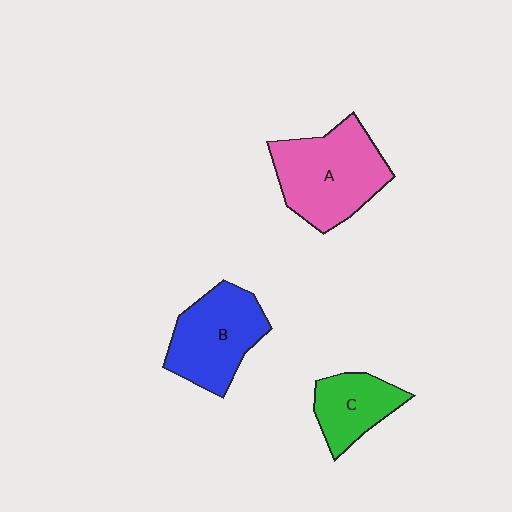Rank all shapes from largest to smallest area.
From largest to smallest: A (pink), B (blue), C (green).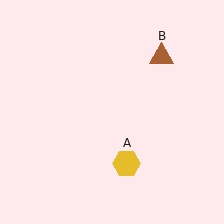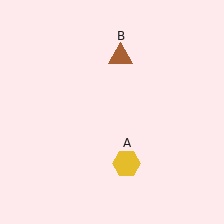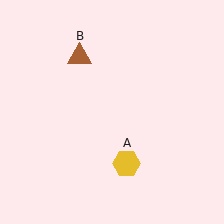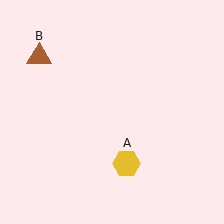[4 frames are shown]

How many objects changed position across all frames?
1 object changed position: brown triangle (object B).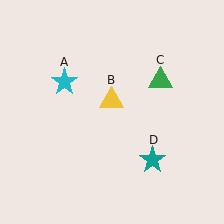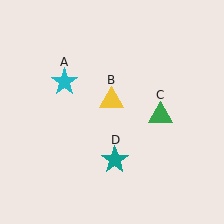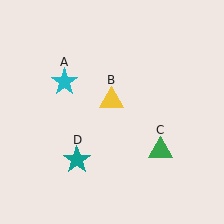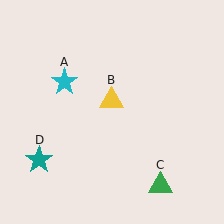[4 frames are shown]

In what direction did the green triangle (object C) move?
The green triangle (object C) moved down.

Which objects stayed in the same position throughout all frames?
Cyan star (object A) and yellow triangle (object B) remained stationary.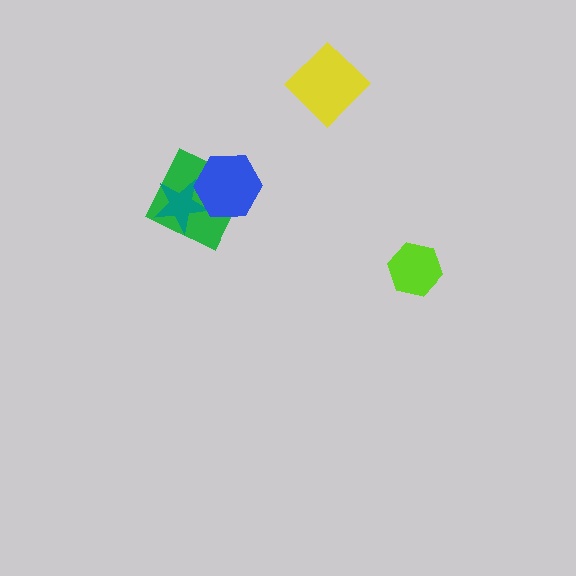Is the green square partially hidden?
Yes, it is partially covered by another shape.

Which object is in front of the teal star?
The blue hexagon is in front of the teal star.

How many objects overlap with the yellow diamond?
0 objects overlap with the yellow diamond.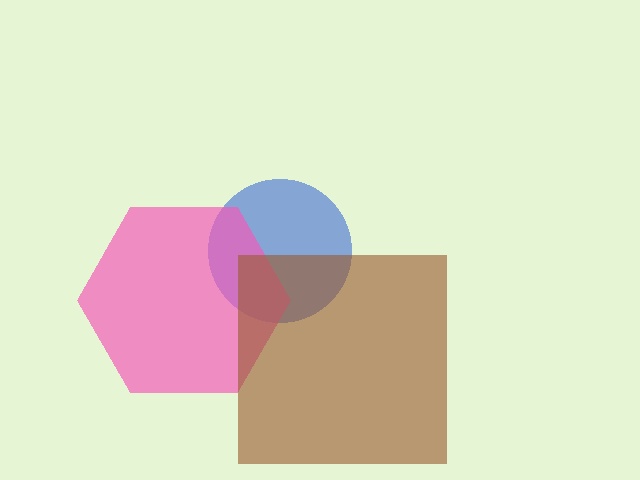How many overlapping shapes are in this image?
There are 3 overlapping shapes in the image.